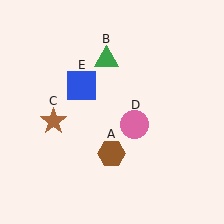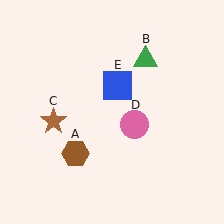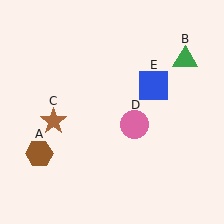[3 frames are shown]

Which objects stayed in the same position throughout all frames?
Brown star (object C) and pink circle (object D) remained stationary.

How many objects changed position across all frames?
3 objects changed position: brown hexagon (object A), green triangle (object B), blue square (object E).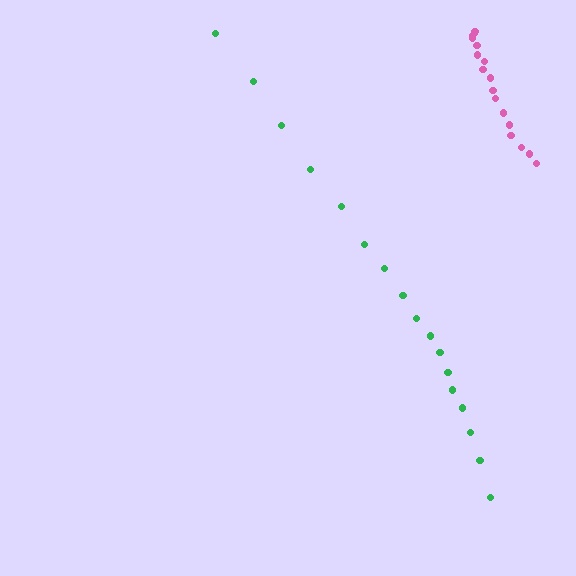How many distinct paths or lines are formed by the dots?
There are 2 distinct paths.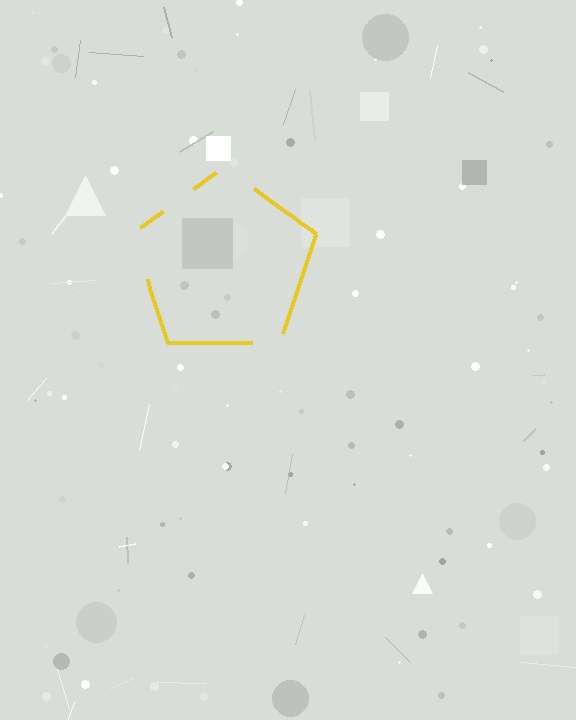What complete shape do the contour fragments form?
The contour fragments form a pentagon.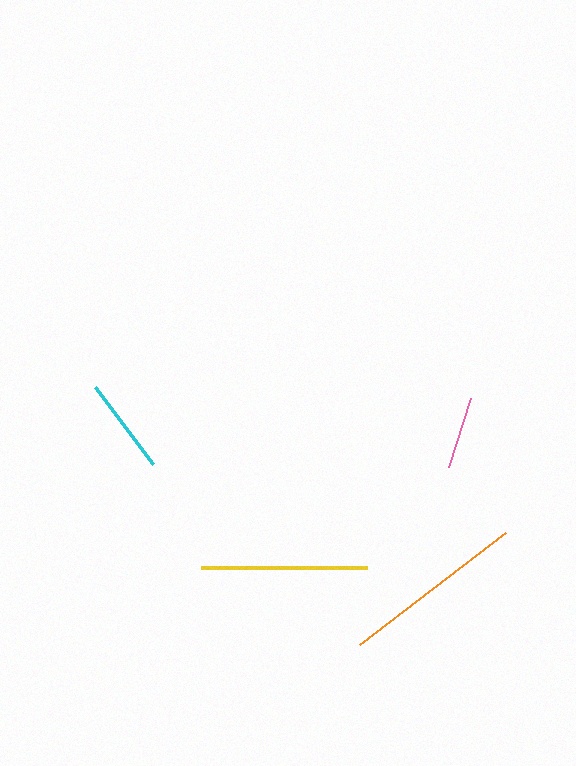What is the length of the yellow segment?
The yellow segment is approximately 167 pixels long.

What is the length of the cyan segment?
The cyan segment is approximately 96 pixels long.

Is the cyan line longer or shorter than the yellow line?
The yellow line is longer than the cyan line.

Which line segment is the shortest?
The pink line is the shortest at approximately 72 pixels.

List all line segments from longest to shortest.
From longest to shortest: orange, yellow, cyan, pink.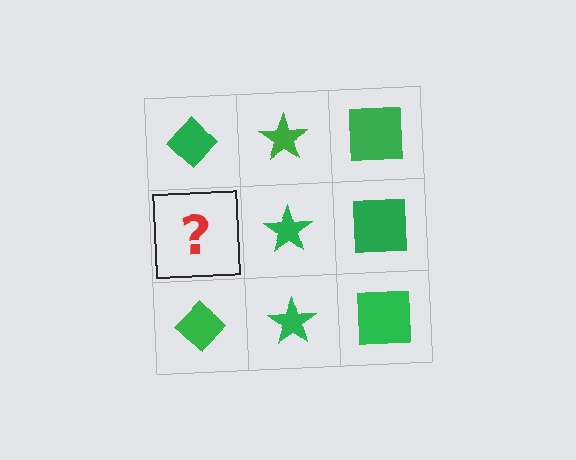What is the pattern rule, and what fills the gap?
The rule is that each column has a consistent shape. The gap should be filled with a green diamond.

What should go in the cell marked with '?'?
The missing cell should contain a green diamond.